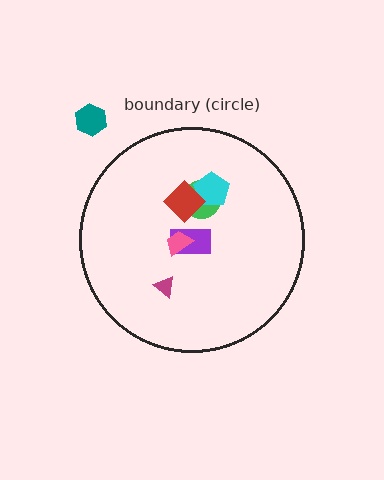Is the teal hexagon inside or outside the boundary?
Outside.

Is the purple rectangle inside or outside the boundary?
Inside.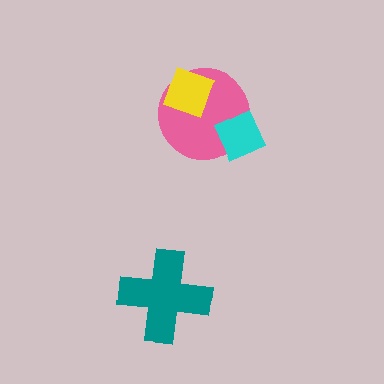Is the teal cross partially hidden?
No, no other shape covers it.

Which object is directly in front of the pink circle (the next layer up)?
The yellow diamond is directly in front of the pink circle.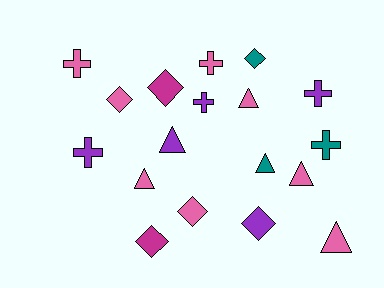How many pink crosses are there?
There are 2 pink crosses.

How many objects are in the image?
There are 18 objects.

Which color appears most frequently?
Pink, with 8 objects.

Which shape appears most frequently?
Diamond, with 6 objects.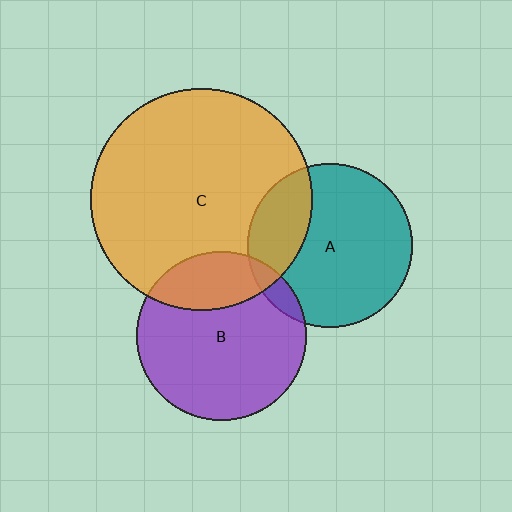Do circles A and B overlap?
Yes.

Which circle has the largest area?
Circle C (orange).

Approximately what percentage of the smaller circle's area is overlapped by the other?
Approximately 5%.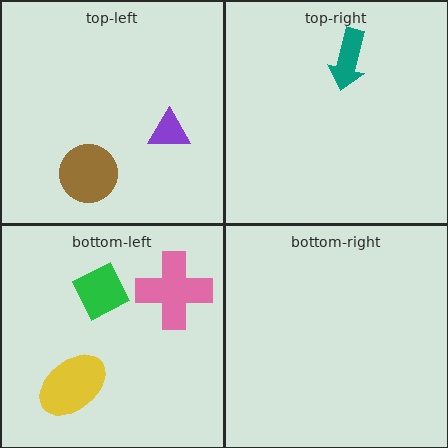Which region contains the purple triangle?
The top-left region.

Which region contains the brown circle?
The top-left region.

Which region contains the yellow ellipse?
The bottom-left region.